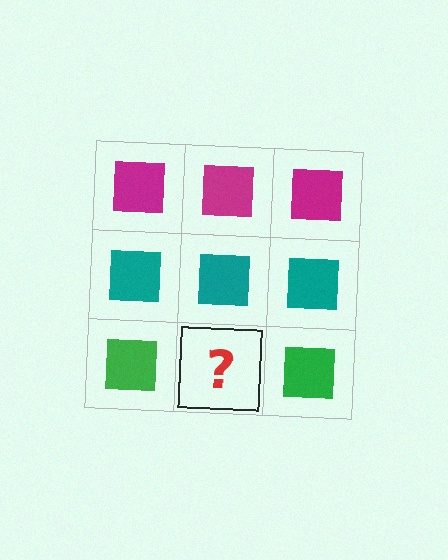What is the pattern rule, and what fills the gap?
The rule is that each row has a consistent color. The gap should be filled with a green square.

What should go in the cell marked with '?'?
The missing cell should contain a green square.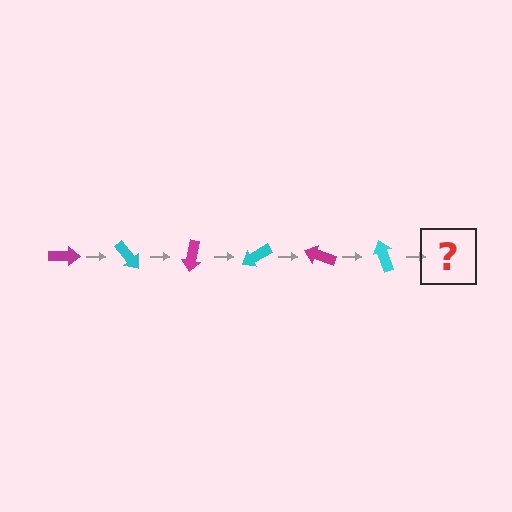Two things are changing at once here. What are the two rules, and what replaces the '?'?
The two rules are that it rotates 50 degrees each step and the color cycles through magenta and cyan. The '?' should be a magenta arrow, rotated 300 degrees from the start.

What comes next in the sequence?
The next element should be a magenta arrow, rotated 300 degrees from the start.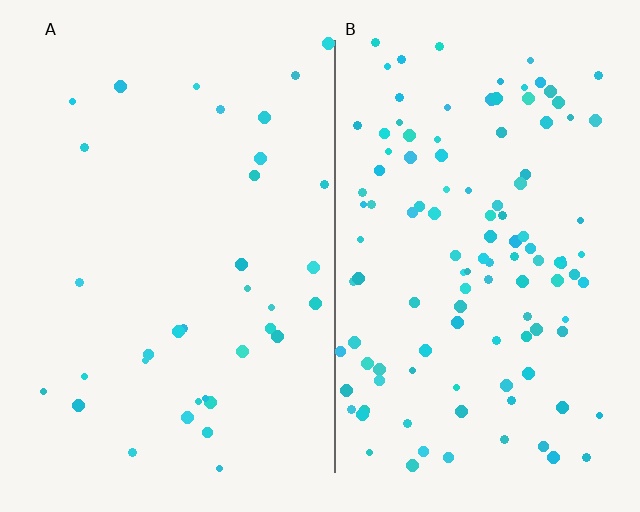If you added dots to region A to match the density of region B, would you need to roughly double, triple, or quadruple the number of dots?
Approximately triple.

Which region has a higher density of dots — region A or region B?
B (the right).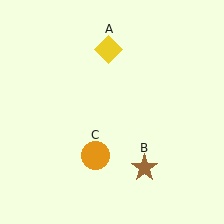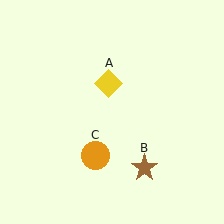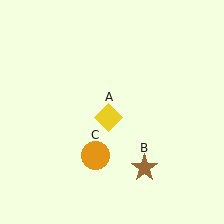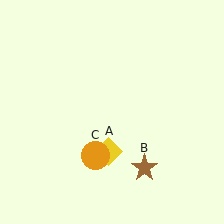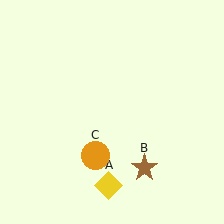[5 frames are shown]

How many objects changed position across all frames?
1 object changed position: yellow diamond (object A).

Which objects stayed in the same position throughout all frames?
Brown star (object B) and orange circle (object C) remained stationary.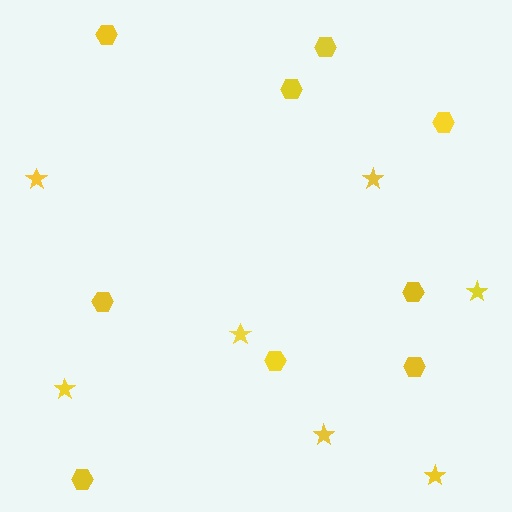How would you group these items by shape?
There are 2 groups: one group of stars (7) and one group of hexagons (9).